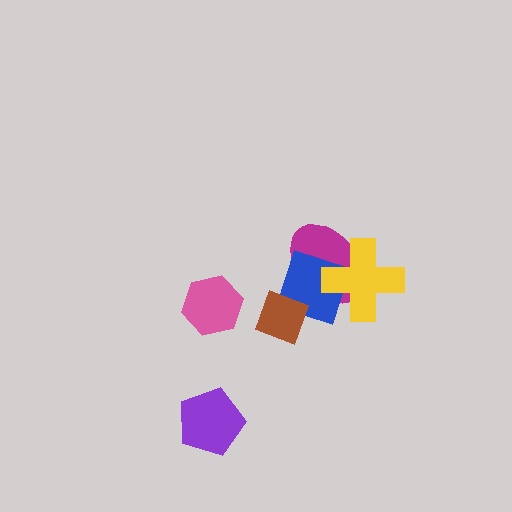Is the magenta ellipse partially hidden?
Yes, it is partially covered by another shape.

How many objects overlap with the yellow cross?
2 objects overlap with the yellow cross.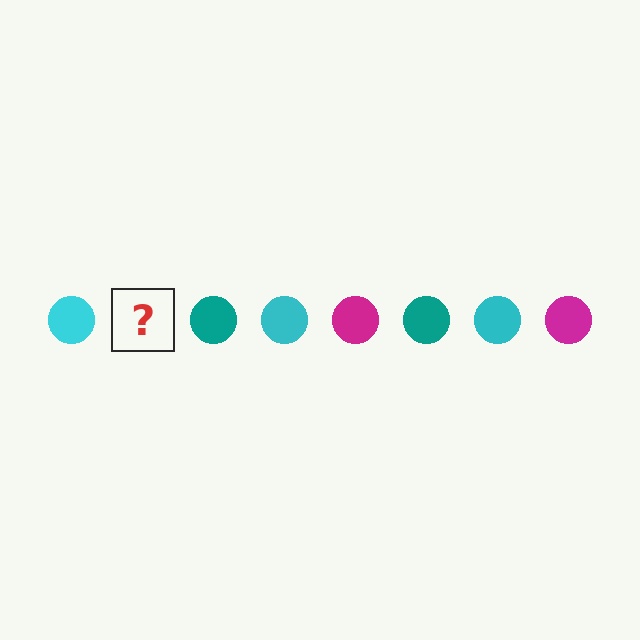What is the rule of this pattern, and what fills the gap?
The rule is that the pattern cycles through cyan, magenta, teal circles. The gap should be filled with a magenta circle.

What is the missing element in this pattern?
The missing element is a magenta circle.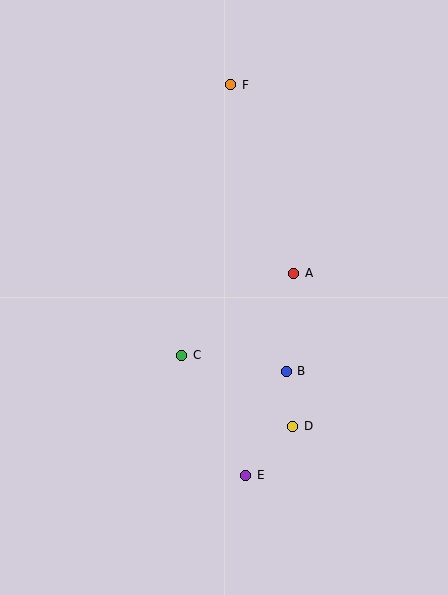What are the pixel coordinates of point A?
Point A is at (294, 273).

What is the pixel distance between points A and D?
The distance between A and D is 153 pixels.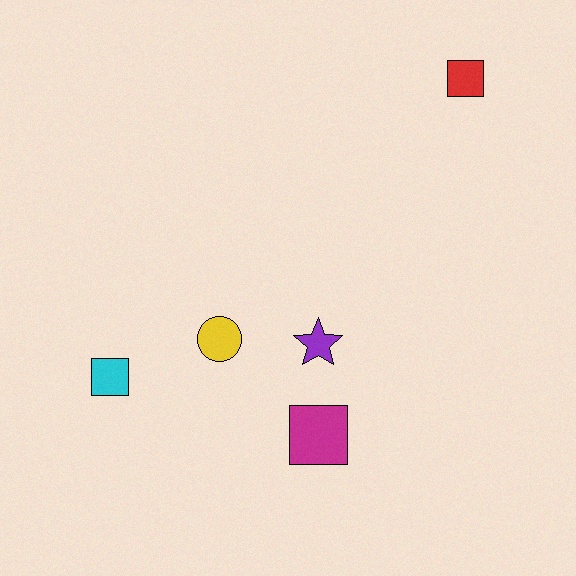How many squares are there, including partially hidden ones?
There are 3 squares.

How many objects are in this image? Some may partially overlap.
There are 5 objects.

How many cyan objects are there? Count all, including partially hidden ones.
There is 1 cyan object.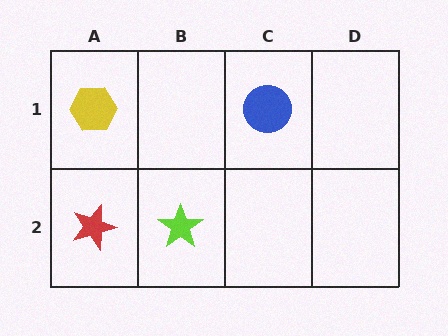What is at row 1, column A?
A yellow hexagon.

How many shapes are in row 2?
2 shapes.